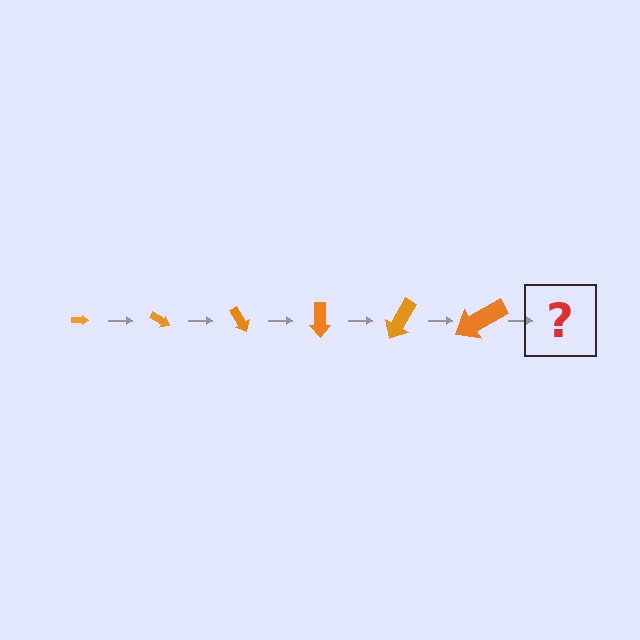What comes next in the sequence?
The next element should be an arrow, larger than the previous one and rotated 180 degrees from the start.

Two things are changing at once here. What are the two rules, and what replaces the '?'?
The two rules are that the arrow grows larger each step and it rotates 30 degrees each step. The '?' should be an arrow, larger than the previous one and rotated 180 degrees from the start.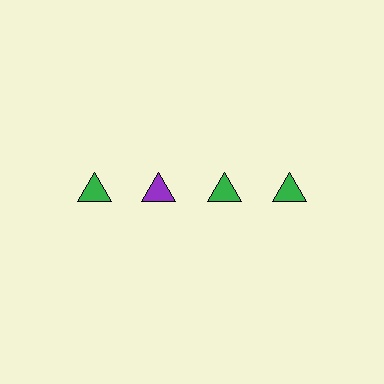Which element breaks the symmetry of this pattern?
The purple triangle in the top row, second from left column breaks the symmetry. All other shapes are green triangles.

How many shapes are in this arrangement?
There are 4 shapes arranged in a grid pattern.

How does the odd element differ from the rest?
It has a different color: purple instead of green.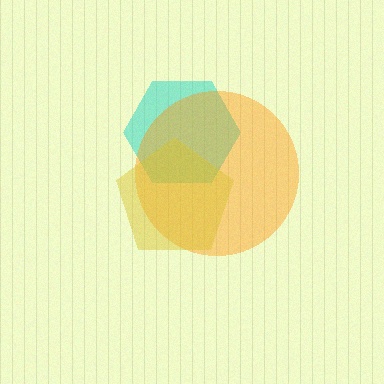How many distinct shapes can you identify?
There are 3 distinct shapes: a cyan hexagon, an orange circle, a yellow pentagon.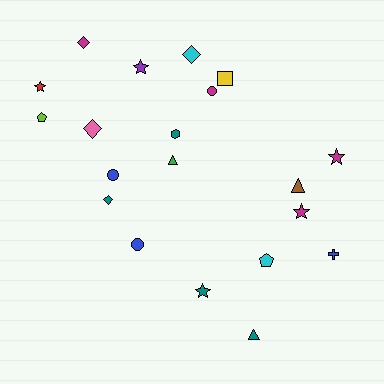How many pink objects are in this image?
There is 1 pink object.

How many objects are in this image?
There are 20 objects.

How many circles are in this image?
There are 3 circles.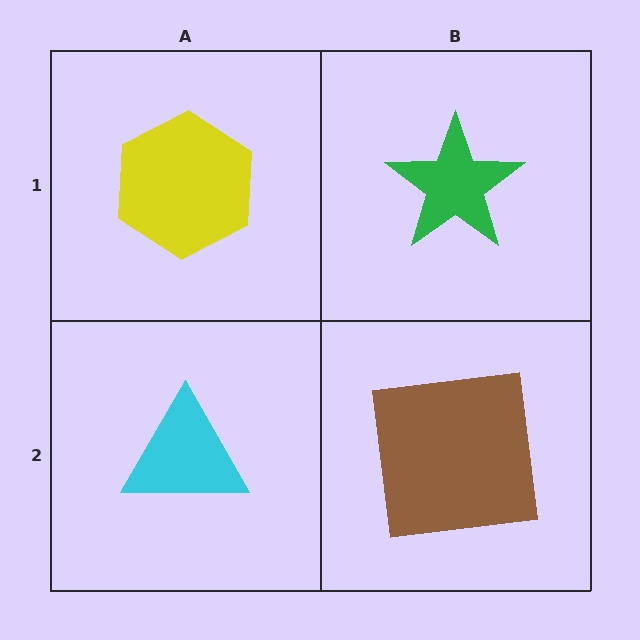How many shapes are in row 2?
2 shapes.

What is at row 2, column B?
A brown square.